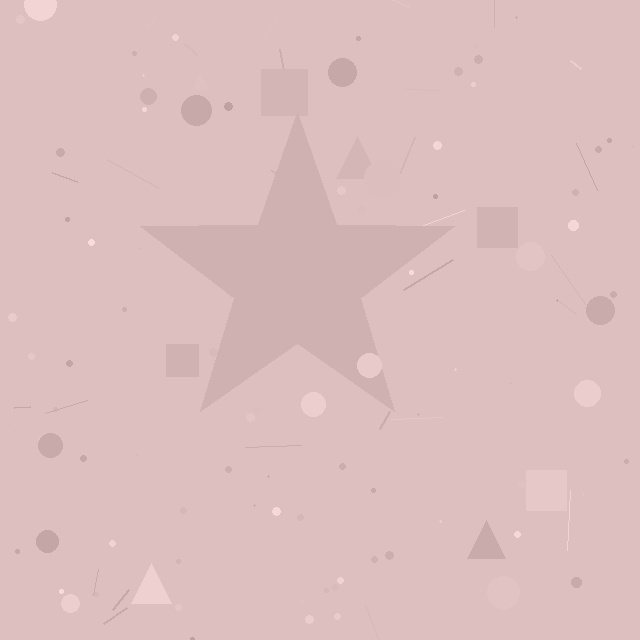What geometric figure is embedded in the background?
A star is embedded in the background.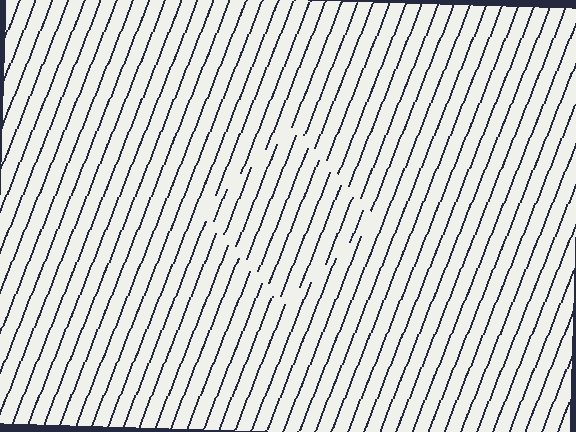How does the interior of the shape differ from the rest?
The interior of the shape contains the same grating, shifted by half a period — the contour is defined by the phase discontinuity where line-ends from the inner and outer gratings abut.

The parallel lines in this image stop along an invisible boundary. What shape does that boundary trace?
An illusory square. The interior of the shape contains the same grating, shifted by half a period — the contour is defined by the phase discontinuity where line-ends from the inner and outer gratings abut.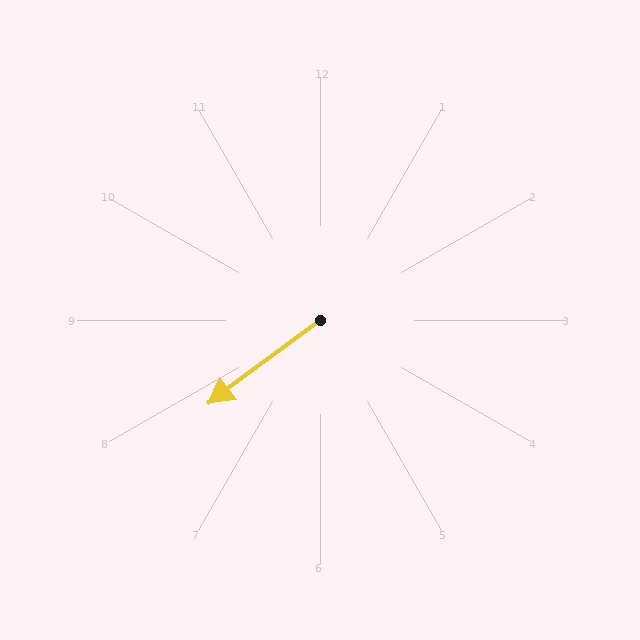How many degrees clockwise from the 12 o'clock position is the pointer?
Approximately 233 degrees.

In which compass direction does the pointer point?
Southwest.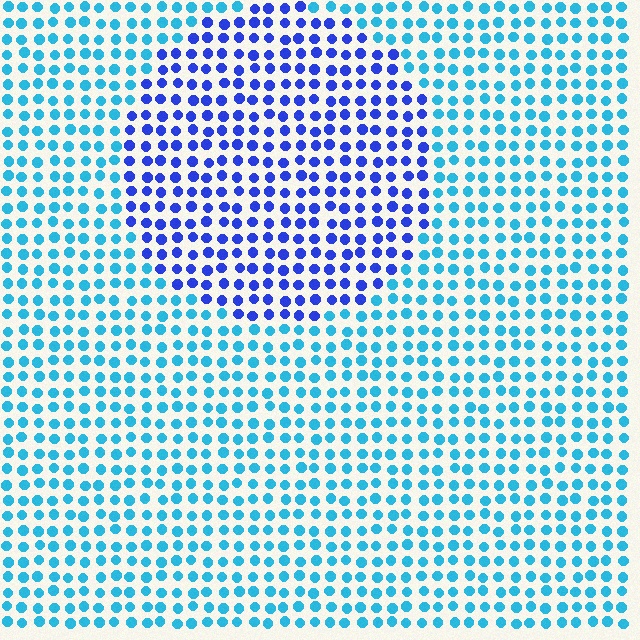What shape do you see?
I see a circle.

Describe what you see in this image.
The image is filled with small cyan elements in a uniform arrangement. A circle-shaped region is visible where the elements are tinted to a slightly different hue, forming a subtle color boundary.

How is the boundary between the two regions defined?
The boundary is defined purely by a slight shift in hue (about 41 degrees). Spacing, size, and orientation are identical on both sides.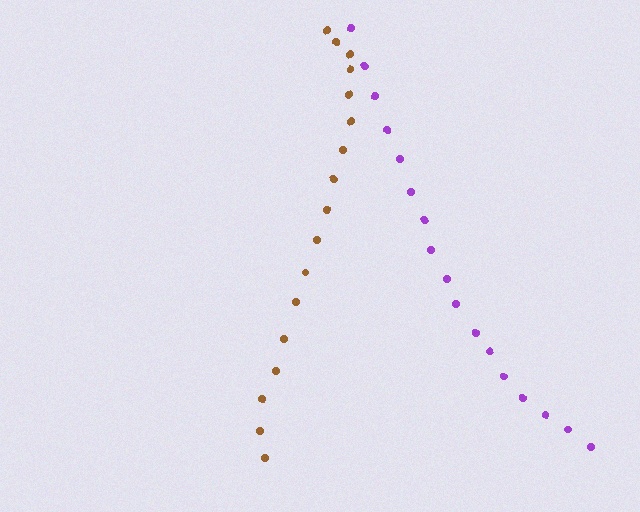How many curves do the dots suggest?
There are 2 distinct paths.